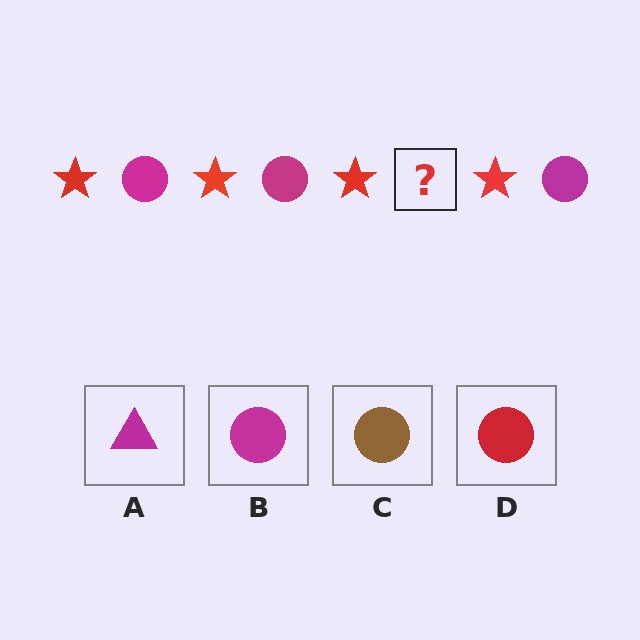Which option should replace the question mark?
Option B.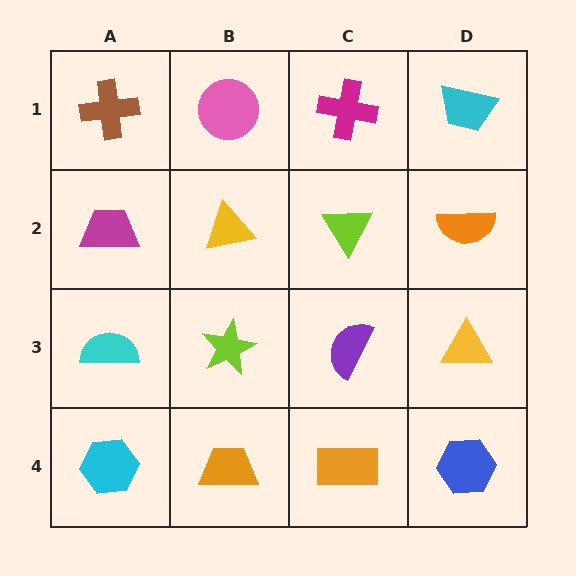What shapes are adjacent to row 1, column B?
A yellow triangle (row 2, column B), a brown cross (row 1, column A), a magenta cross (row 1, column C).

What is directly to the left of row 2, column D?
A lime triangle.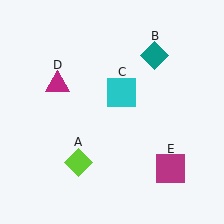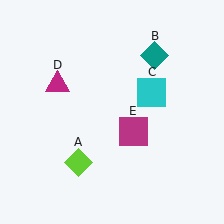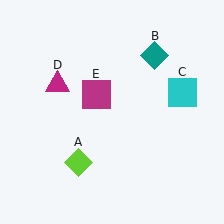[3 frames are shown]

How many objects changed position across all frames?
2 objects changed position: cyan square (object C), magenta square (object E).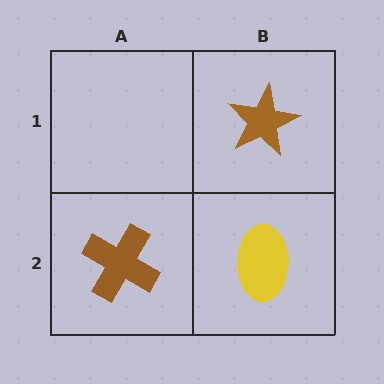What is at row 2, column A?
A brown cross.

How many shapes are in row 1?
1 shape.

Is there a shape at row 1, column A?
No, that cell is empty.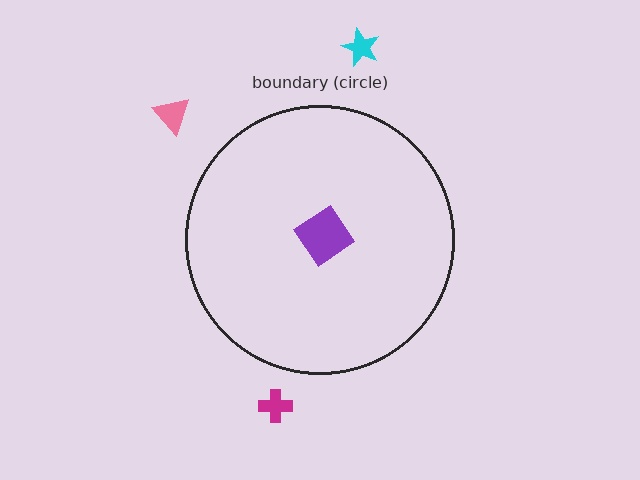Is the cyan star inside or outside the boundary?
Outside.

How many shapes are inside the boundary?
1 inside, 3 outside.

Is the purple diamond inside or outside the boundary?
Inside.